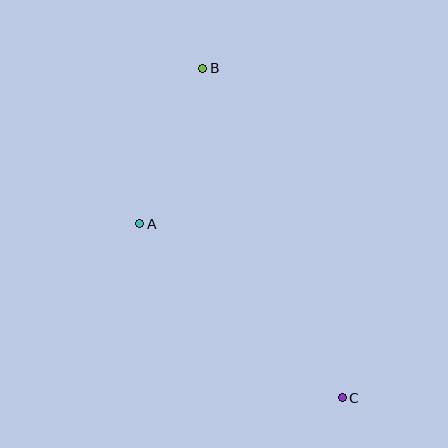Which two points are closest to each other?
Points A and B are closest to each other.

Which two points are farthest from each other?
Points B and C are farthest from each other.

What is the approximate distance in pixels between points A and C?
The distance between A and C is approximately 267 pixels.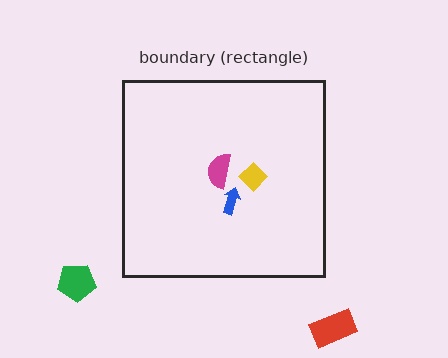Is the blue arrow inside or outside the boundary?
Inside.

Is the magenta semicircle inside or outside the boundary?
Inside.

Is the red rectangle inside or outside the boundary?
Outside.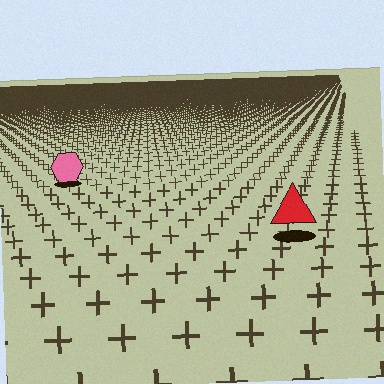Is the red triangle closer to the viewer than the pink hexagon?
Yes. The red triangle is closer — you can tell from the texture gradient: the ground texture is coarser near it.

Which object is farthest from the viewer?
The pink hexagon is farthest from the viewer. It appears smaller and the ground texture around it is denser.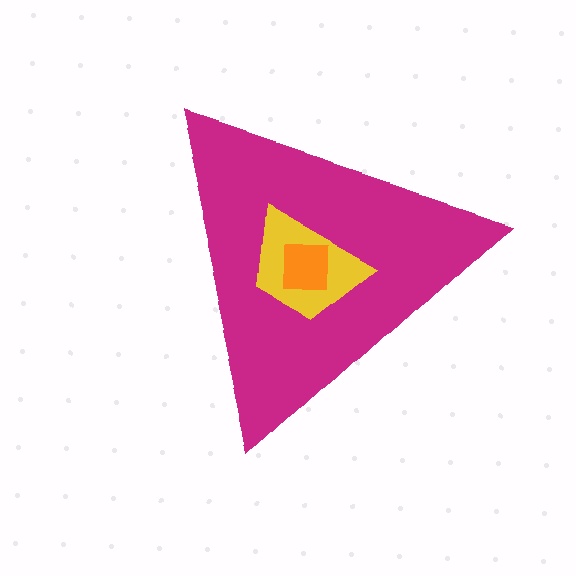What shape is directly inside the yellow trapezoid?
The orange square.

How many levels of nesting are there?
3.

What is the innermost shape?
The orange square.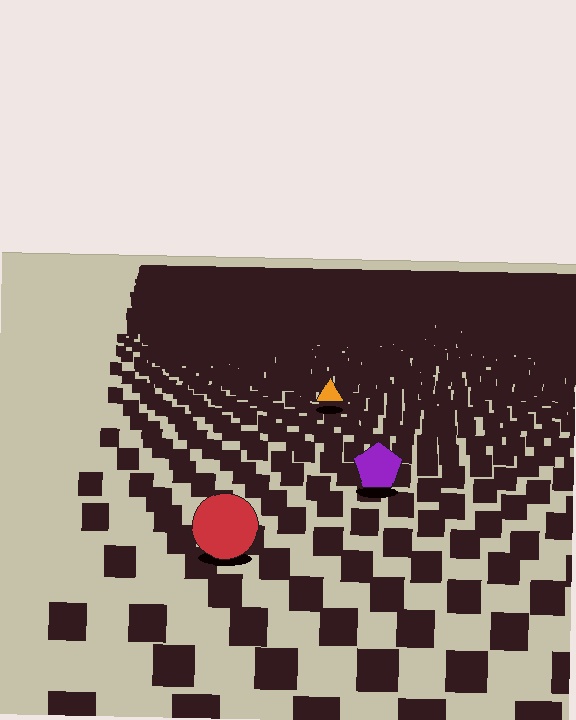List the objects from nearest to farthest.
From nearest to farthest: the red circle, the purple pentagon, the orange triangle.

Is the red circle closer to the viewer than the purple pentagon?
Yes. The red circle is closer — you can tell from the texture gradient: the ground texture is coarser near it.